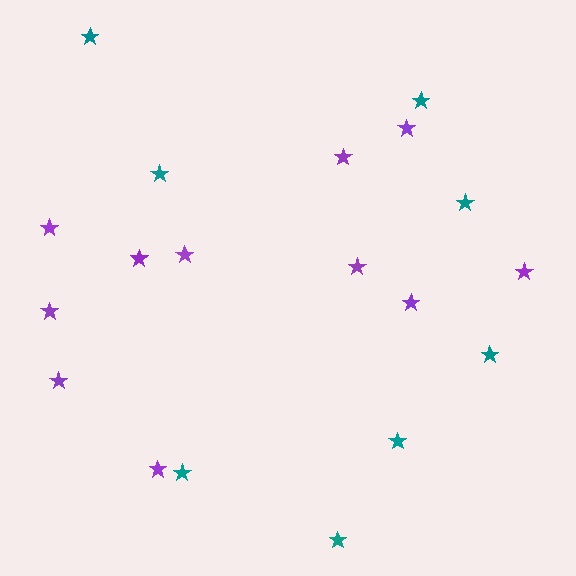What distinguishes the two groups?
There are 2 groups: one group of teal stars (8) and one group of purple stars (11).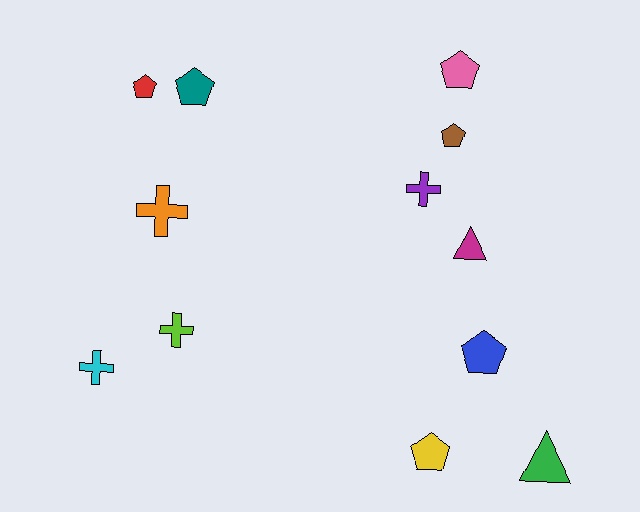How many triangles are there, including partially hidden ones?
There are 2 triangles.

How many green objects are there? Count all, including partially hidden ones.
There is 1 green object.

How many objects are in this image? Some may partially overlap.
There are 12 objects.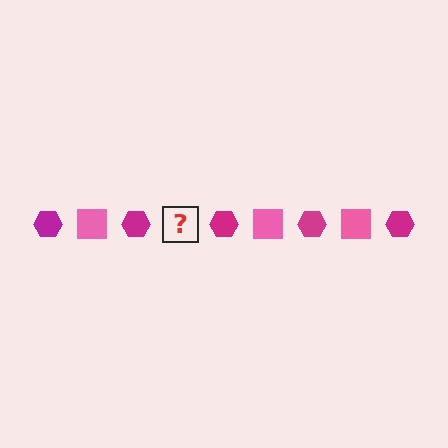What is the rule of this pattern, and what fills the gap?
The rule is that the pattern alternates between magenta hexagon and pink square. The gap should be filled with a pink square.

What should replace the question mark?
The question mark should be replaced with a pink square.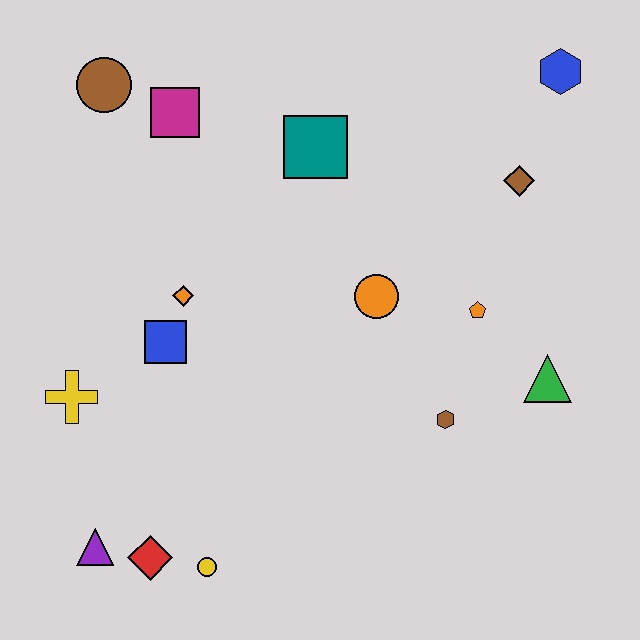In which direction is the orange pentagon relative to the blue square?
The orange pentagon is to the right of the blue square.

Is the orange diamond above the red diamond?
Yes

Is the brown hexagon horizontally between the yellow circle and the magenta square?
No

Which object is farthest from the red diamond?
The blue hexagon is farthest from the red diamond.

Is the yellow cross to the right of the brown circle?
No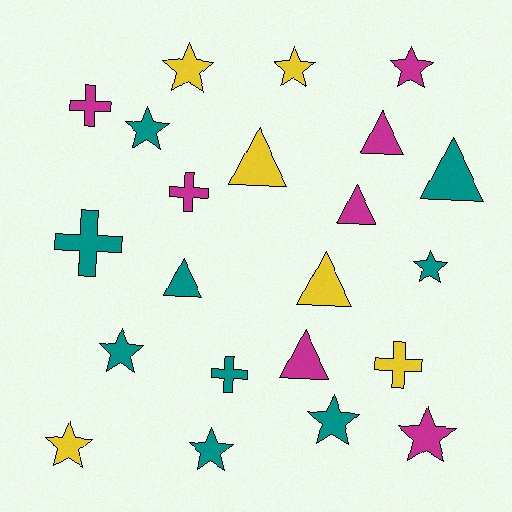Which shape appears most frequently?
Star, with 10 objects.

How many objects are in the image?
There are 22 objects.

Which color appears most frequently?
Teal, with 9 objects.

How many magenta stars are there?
There are 2 magenta stars.